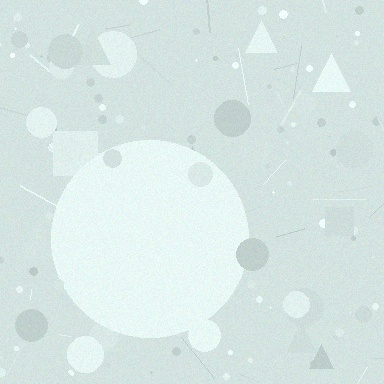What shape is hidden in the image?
A circle is hidden in the image.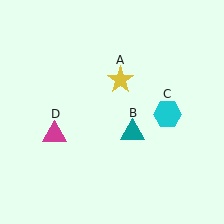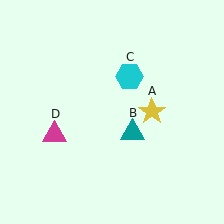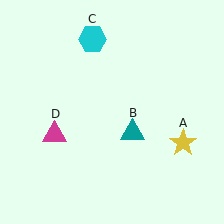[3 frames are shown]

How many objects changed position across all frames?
2 objects changed position: yellow star (object A), cyan hexagon (object C).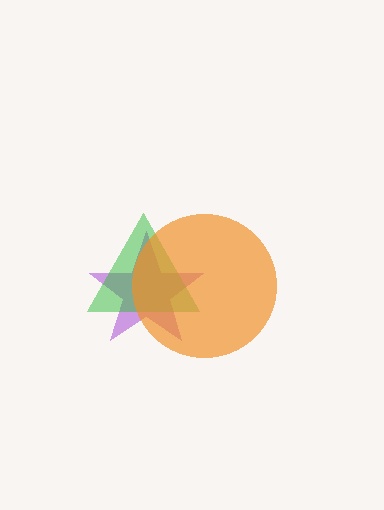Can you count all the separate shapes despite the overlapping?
Yes, there are 3 separate shapes.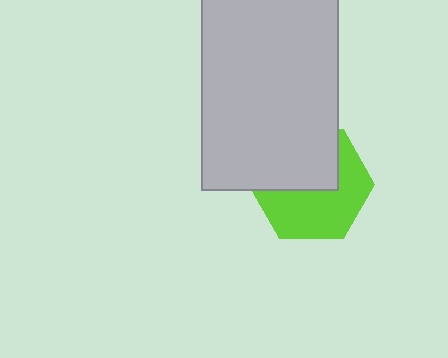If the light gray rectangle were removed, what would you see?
You would see the complete lime hexagon.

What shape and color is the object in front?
The object in front is a light gray rectangle.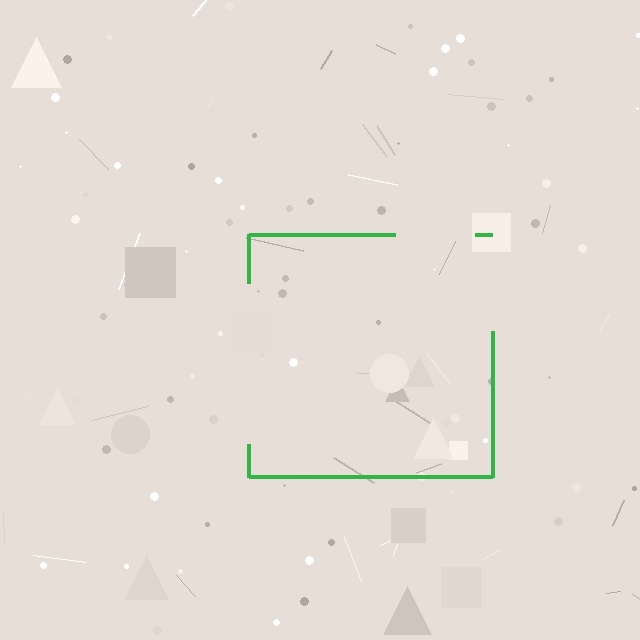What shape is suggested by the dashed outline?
The dashed outline suggests a square.